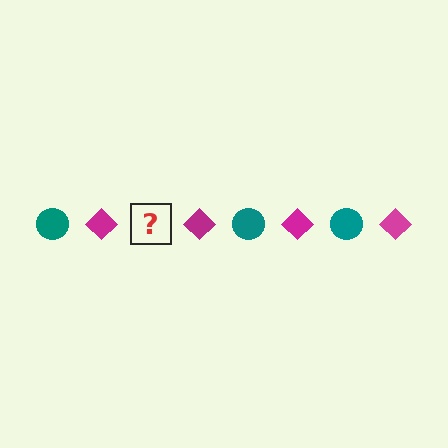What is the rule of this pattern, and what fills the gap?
The rule is that the pattern alternates between teal circle and magenta diamond. The gap should be filled with a teal circle.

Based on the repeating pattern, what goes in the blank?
The blank should be a teal circle.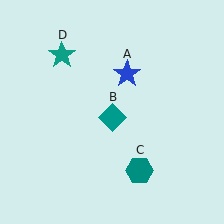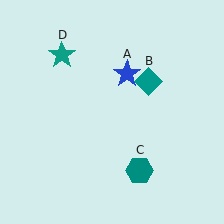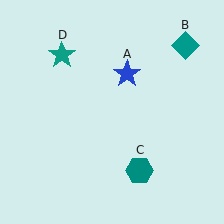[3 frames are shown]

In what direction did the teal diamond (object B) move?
The teal diamond (object B) moved up and to the right.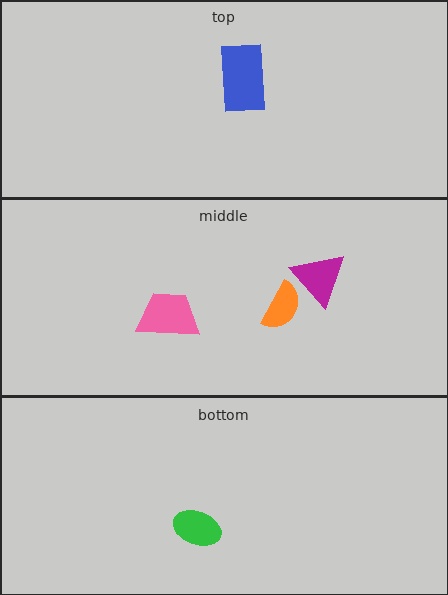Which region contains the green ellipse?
The bottom region.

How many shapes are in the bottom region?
1.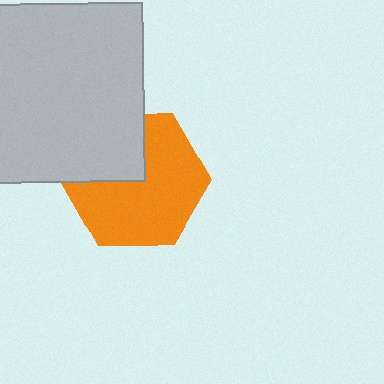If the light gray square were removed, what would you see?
You would see the complete orange hexagon.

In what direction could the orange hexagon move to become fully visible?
The orange hexagon could move down. That would shift it out from behind the light gray square entirely.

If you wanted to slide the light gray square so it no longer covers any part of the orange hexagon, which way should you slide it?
Slide it up — that is the most direct way to separate the two shapes.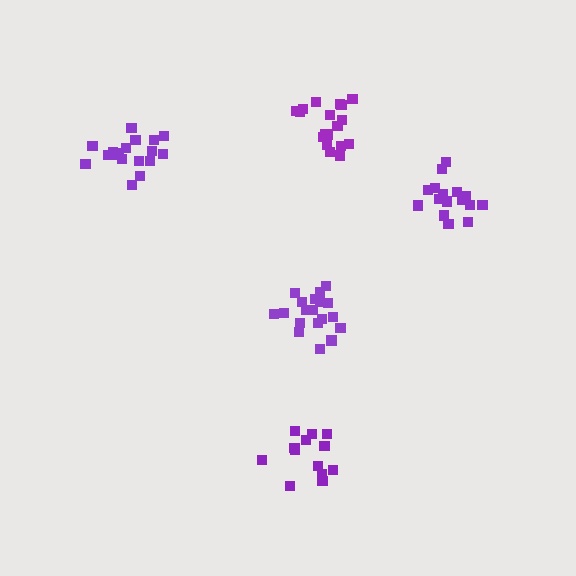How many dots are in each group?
Group 1: 16 dots, Group 2: 19 dots, Group 3: 13 dots, Group 4: 18 dots, Group 5: 18 dots (84 total).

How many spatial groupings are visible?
There are 5 spatial groupings.